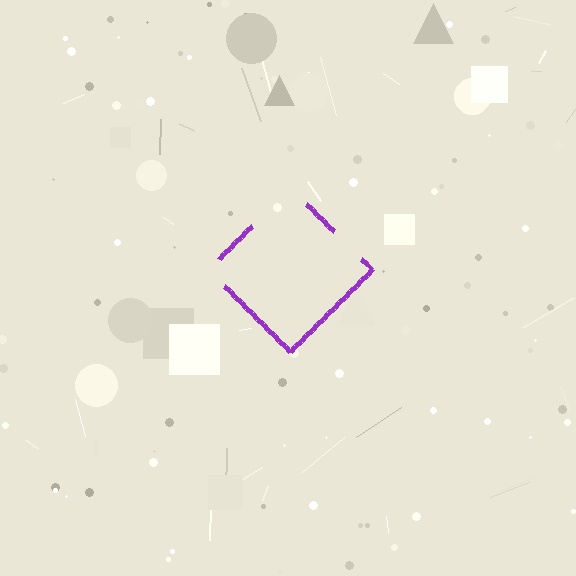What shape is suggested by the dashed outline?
The dashed outline suggests a diamond.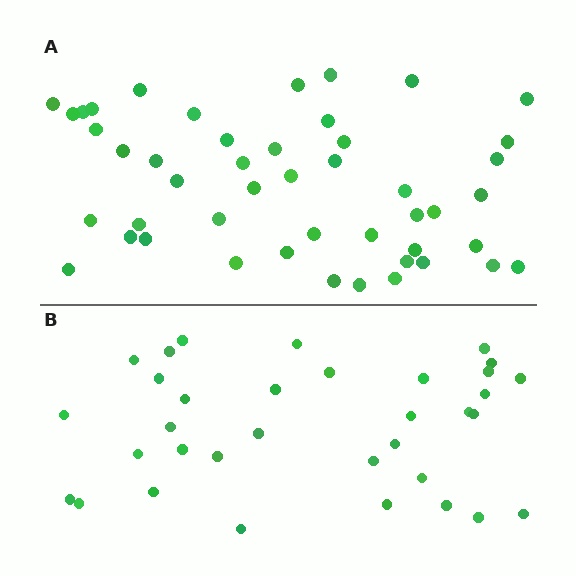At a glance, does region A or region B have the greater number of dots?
Region A (the top region) has more dots.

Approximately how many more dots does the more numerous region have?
Region A has approximately 15 more dots than region B.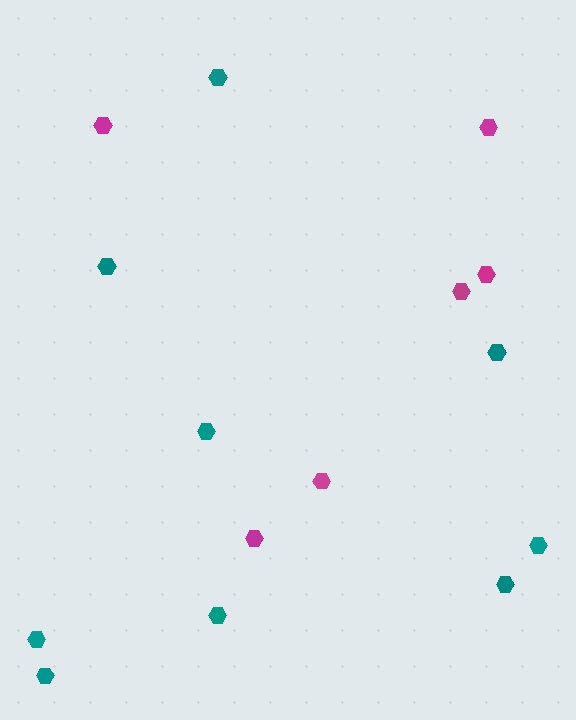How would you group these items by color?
There are 2 groups: one group of teal hexagons (9) and one group of magenta hexagons (6).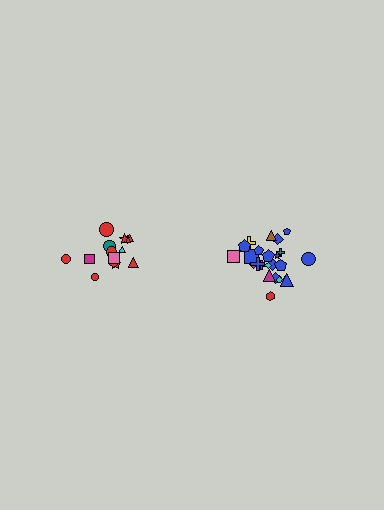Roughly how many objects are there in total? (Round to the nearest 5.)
Roughly 40 objects in total.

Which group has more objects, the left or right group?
The right group.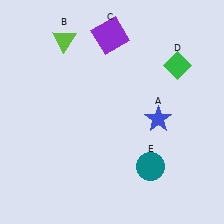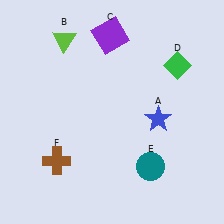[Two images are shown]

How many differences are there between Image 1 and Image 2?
There is 1 difference between the two images.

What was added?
A brown cross (F) was added in Image 2.